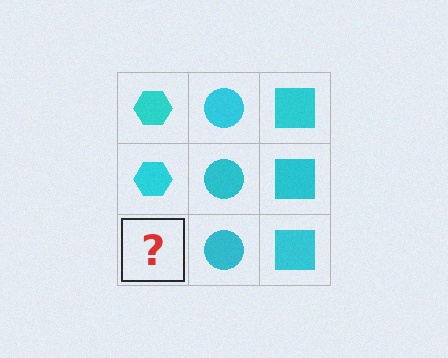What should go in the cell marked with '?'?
The missing cell should contain a cyan hexagon.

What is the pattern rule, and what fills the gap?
The rule is that each column has a consistent shape. The gap should be filled with a cyan hexagon.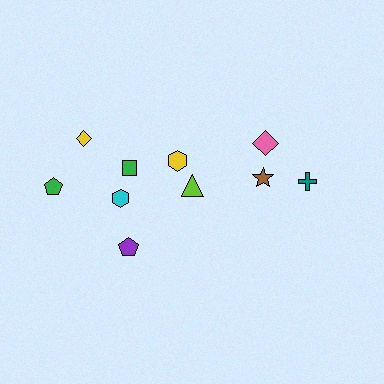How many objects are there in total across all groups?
There are 10 objects.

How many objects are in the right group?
There are 3 objects.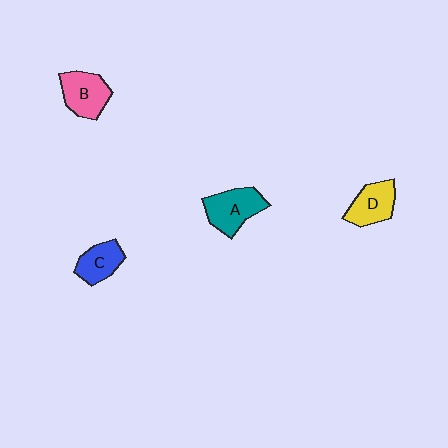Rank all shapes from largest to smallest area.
From largest to smallest: A (teal), B (pink), D (yellow), C (blue).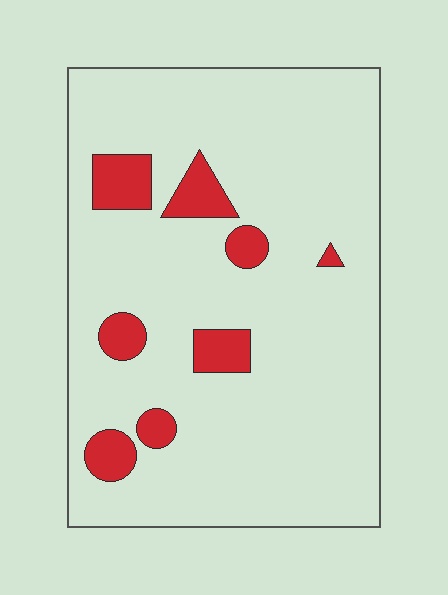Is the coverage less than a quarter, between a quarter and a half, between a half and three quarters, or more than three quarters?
Less than a quarter.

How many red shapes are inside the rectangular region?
8.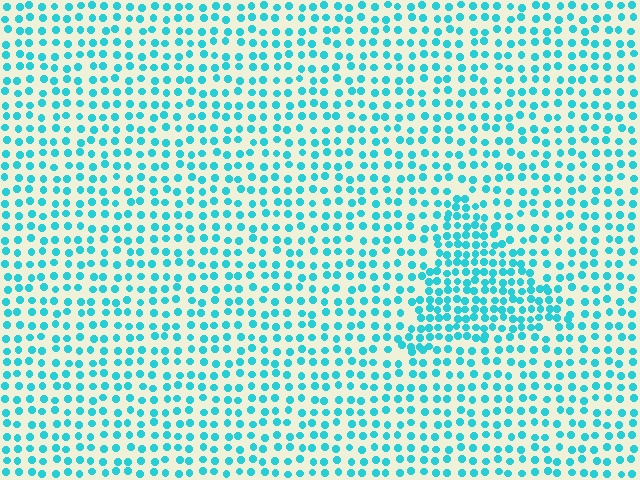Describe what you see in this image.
The image contains small cyan elements arranged at two different densities. A triangle-shaped region is visible where the elements are more densely packed than the surrounding area.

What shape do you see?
I see a triangle.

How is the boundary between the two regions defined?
The boundary is defined by a change in element density (approximately 1.8x ratio). All elements are the same color, size, and shape.